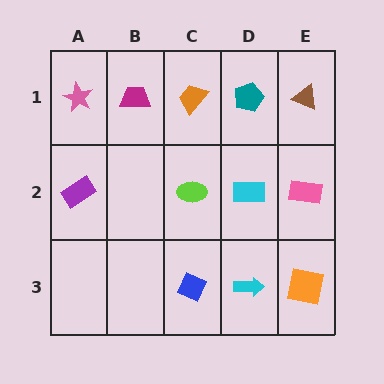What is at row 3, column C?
A blue diamond.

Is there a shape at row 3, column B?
No, that cell is empty.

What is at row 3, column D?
A cyan arrow.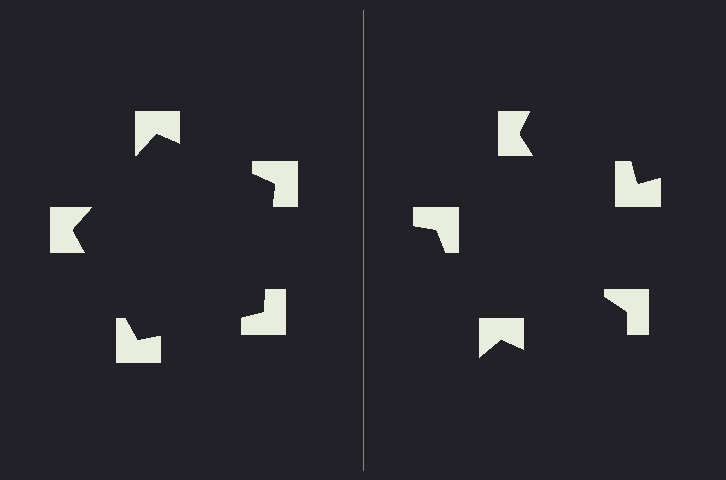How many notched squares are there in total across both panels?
10 — 5 on each side.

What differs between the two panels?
The notched squares are positioned identically on both sides; only the wedge orientations differ. On the left they align to a pentagon; on the right they are misaligned.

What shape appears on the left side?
An illusory pentagon.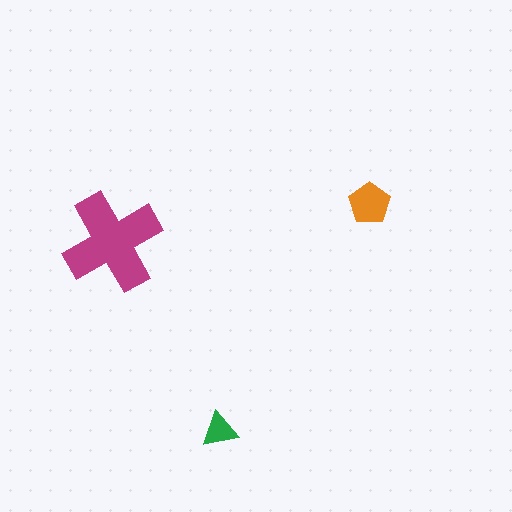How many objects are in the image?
There are 3 objects in the image.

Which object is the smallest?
The green triangle.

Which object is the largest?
The magenta cross.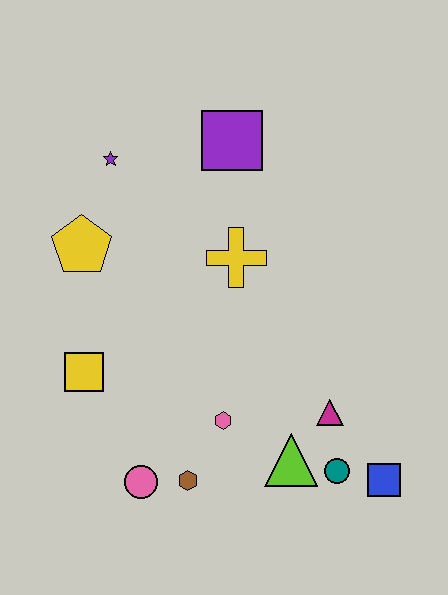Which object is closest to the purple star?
The yellow pentagon is closest to the purple star.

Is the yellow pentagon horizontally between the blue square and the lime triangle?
No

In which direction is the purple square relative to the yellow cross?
The purple square is above the yellow cross.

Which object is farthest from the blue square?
The purple star is farthest from the blue square.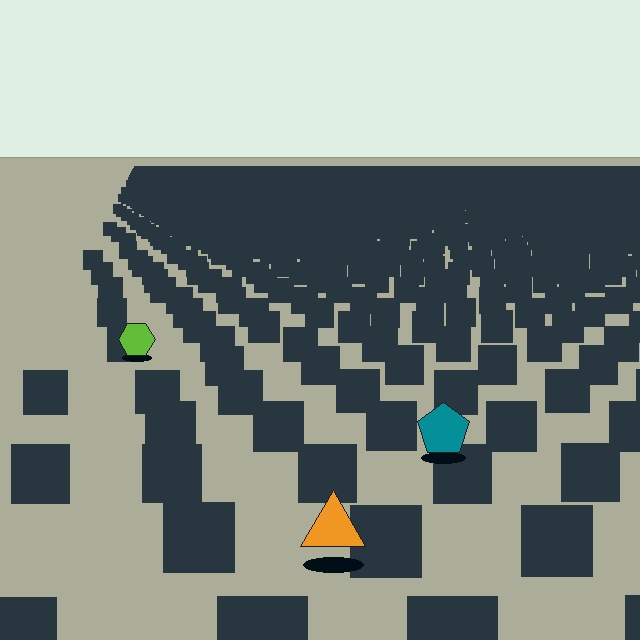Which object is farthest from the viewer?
The lime hexagon is farthest from the viewer. It appears smaller and the ground texture around it is denser.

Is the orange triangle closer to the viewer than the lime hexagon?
Yes. The orange triangle is closer — you can tell from the texture gradient: the ground texture is coarser near it.